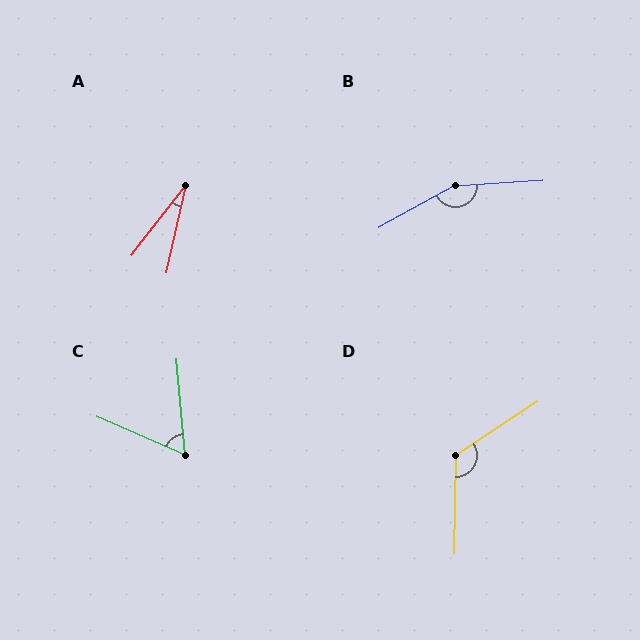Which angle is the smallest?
A, at approximately 25 degrees.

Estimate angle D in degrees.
Approximately 124 degrees.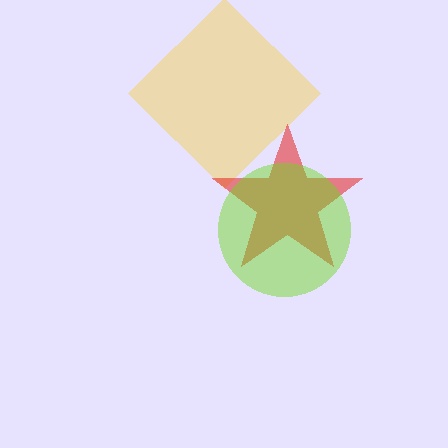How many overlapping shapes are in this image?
There are 3 overlapping shapes in the image.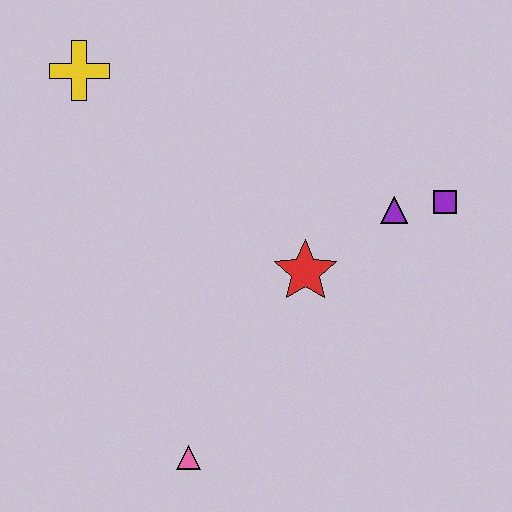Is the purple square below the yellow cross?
Yes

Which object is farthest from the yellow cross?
The pink triangle is farthest from the yellow cross.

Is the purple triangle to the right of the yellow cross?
Yes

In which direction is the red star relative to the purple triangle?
The red star is to the left of the purple triangle.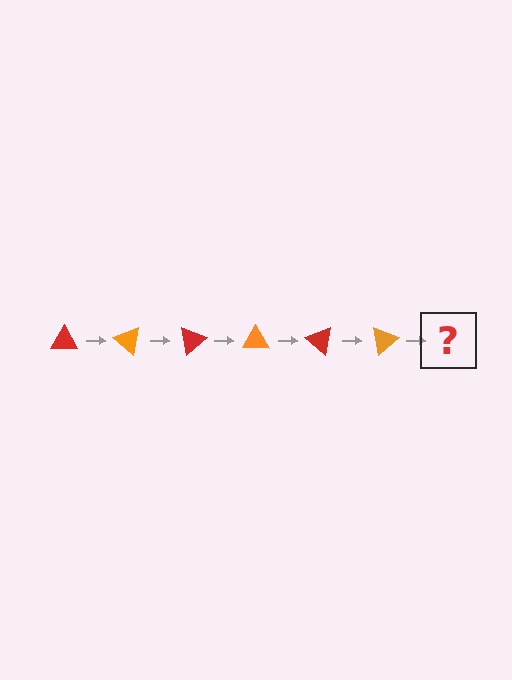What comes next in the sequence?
The next element should be a red triangle, rotated 240 degrees from the start.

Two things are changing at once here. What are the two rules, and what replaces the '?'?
The two rules are that it rotates 40 degrees each step and the color cycles through red and orange. The '?' should be a red triangle, rotated 240 degrees from the start.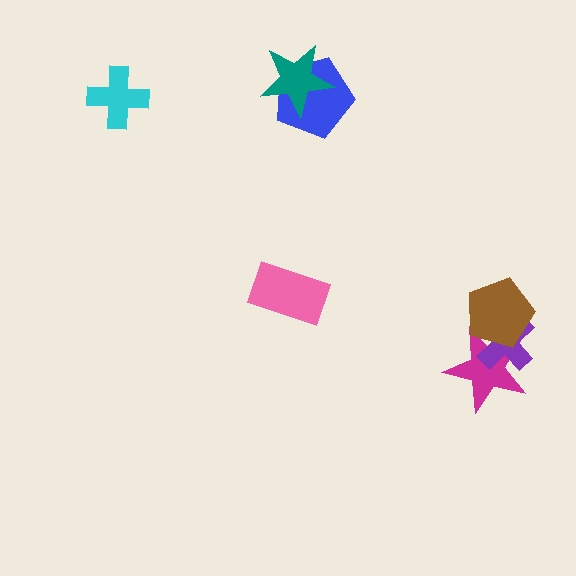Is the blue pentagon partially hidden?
Yes, it is partially covered by another shape.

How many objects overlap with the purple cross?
2 objects overlap with the purple cross.